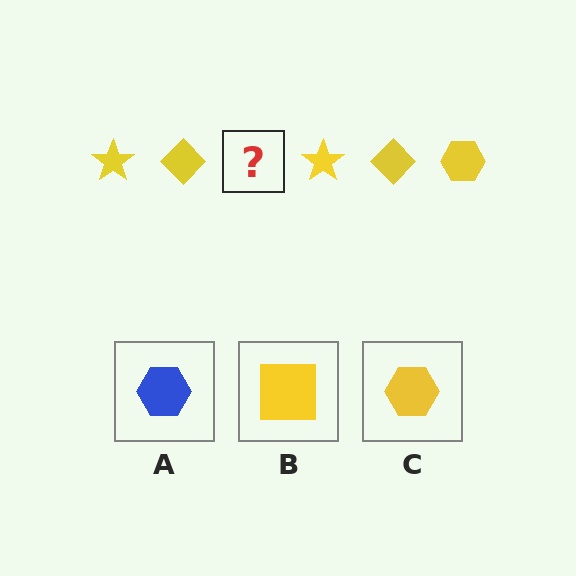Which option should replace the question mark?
Option C.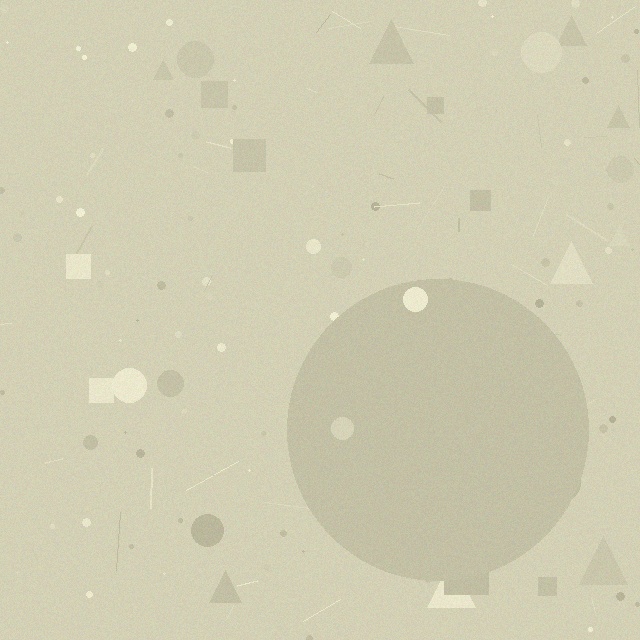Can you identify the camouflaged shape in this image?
The camouflaged shape is a circle.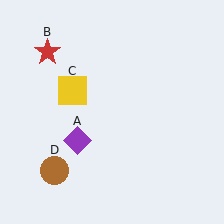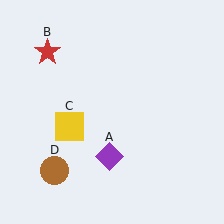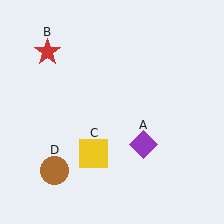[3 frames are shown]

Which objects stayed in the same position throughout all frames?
Red star (object B) and brown circle (object D) remained stationary.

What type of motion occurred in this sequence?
The purple diamond (object A), yellow square (object C) rotated counterclockwise around the center of the scene.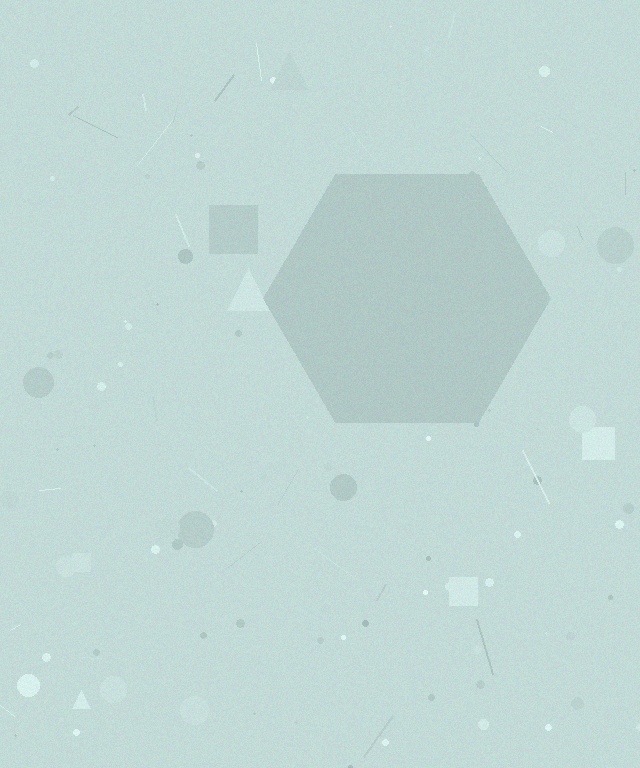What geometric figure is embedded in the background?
A hexagon is embedded in the background.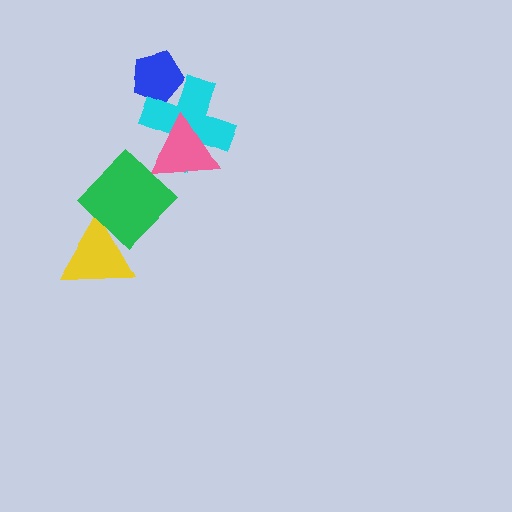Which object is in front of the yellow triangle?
The green diamond is in front of the yellow triangle.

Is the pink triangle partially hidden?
Yes, it is partially covered by another shape.